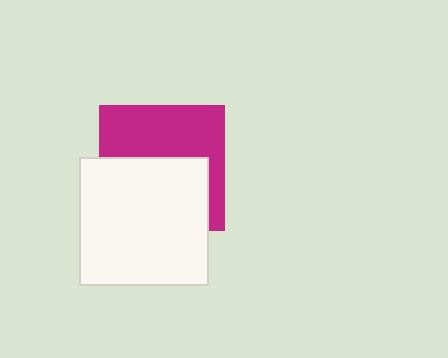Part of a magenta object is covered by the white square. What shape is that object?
It is a square.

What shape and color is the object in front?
The object in front is a white square.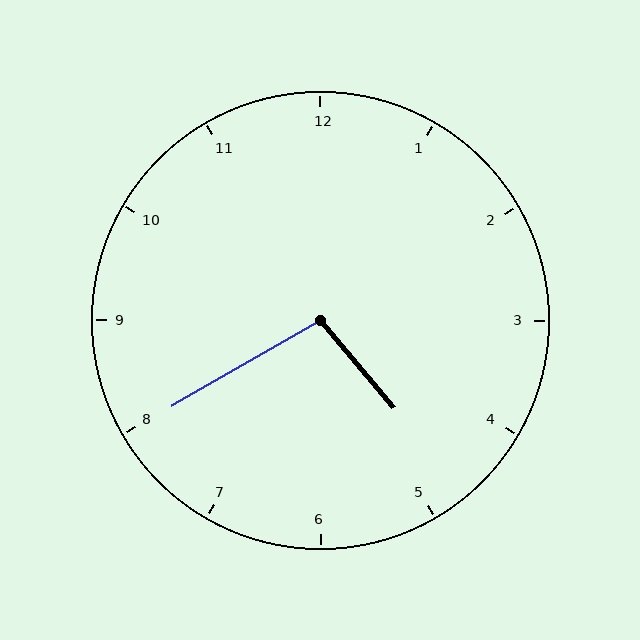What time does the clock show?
4:40.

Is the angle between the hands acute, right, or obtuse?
It is obtuse.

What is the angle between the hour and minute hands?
Approximately 100 degrees.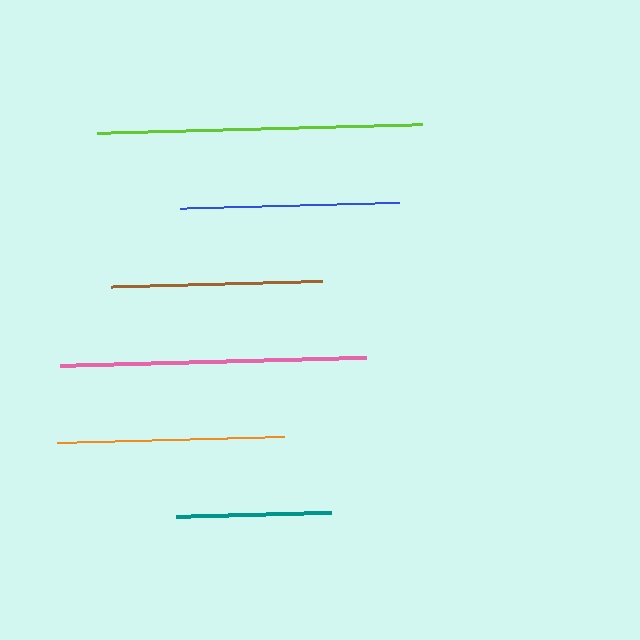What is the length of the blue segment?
The blue segment is approximately 219 pixels long.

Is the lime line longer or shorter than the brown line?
The lime line is longer than the brown line.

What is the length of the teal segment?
The teal segment is approximately 154 pixels long.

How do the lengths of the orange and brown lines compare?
The orange and brown lines are approximately the same length.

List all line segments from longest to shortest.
From longest to shortest: lime, pink, orange, blue, brown, teal.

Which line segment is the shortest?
The teal line is the shortest at approximately 154 pixels.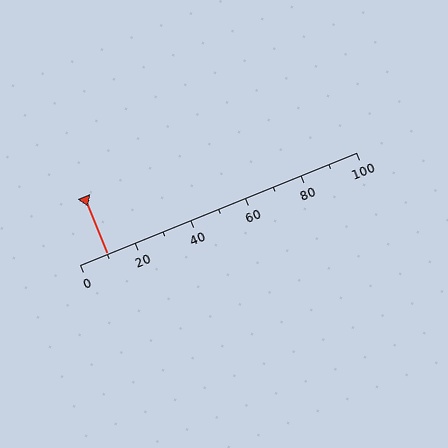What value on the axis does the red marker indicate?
The marker indicates approximately 10.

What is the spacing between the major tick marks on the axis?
The major ticks are spaced 20 apart.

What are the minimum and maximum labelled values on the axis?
The axis runs from 0 to 100.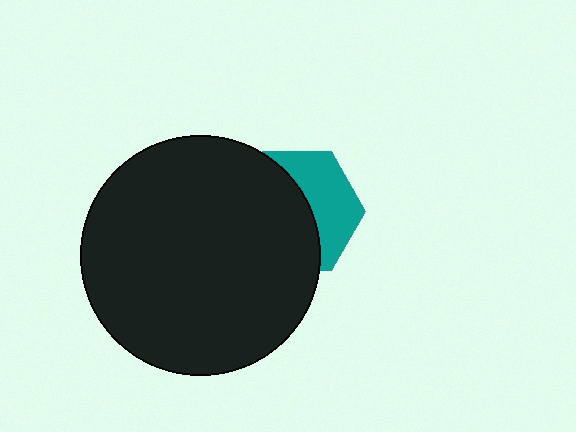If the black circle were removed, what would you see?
You would see the complete teal hexagon.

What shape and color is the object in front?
The object in front is a black circle.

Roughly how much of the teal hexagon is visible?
A small part of it is visible (roughly 41%).